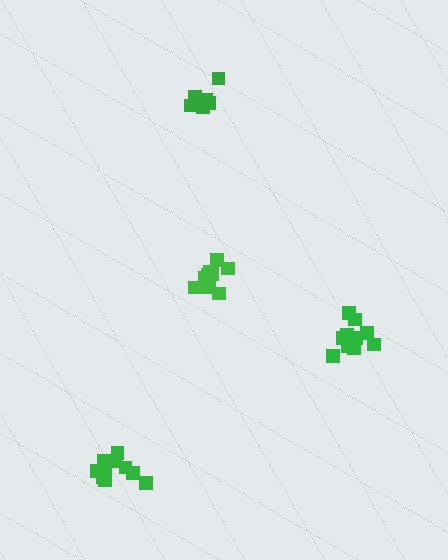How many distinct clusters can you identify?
There are 4 distinct clusters.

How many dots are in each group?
Group 1: 13 dots, Group 2: 8 dots, Group 3: 10 dots, Group 4: 10 dots (41 total).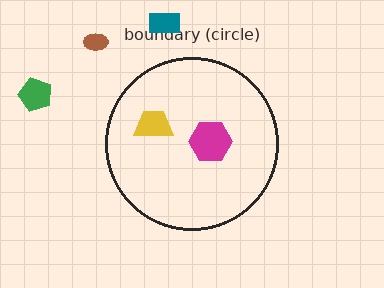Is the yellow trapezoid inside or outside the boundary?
Inside.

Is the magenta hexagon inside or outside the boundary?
Inside.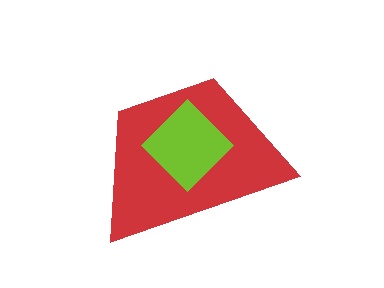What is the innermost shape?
The lime diamond.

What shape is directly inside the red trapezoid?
The lime diamond.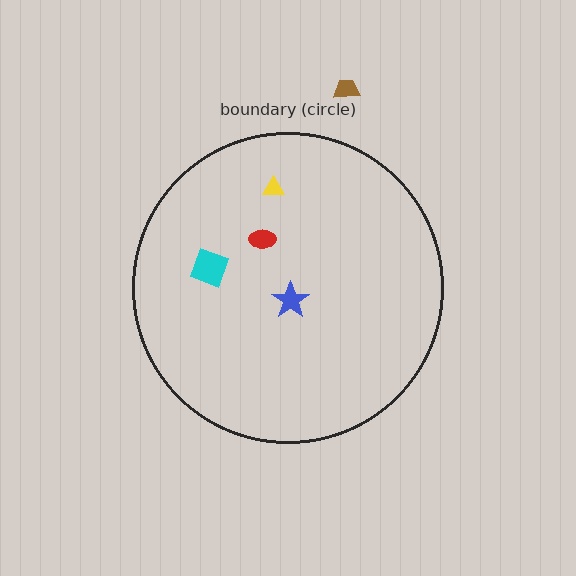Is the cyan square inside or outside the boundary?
Inside.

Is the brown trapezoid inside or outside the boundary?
Outside.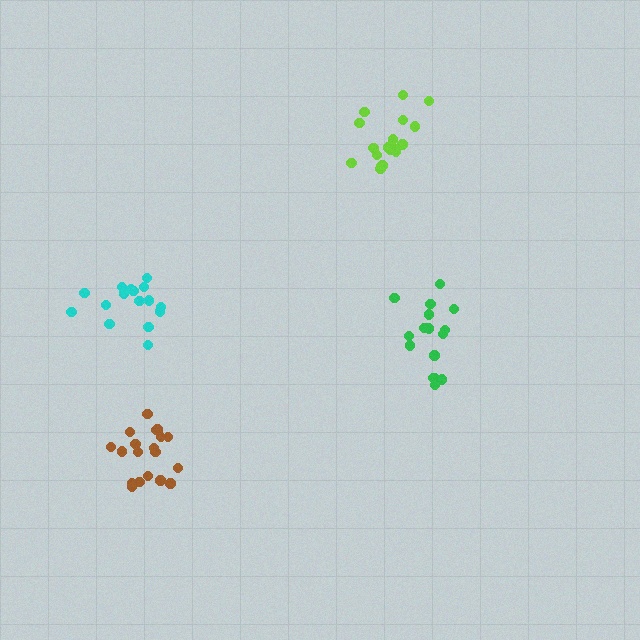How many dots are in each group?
Group 1: 16 dots, Group 2: 16 dots, Group 3: 19 dots, Group 4: 19 dots (70 total).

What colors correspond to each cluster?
The clusters are colored: green, cyan, lime, brown.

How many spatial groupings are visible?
There are 4 spatial groupings.